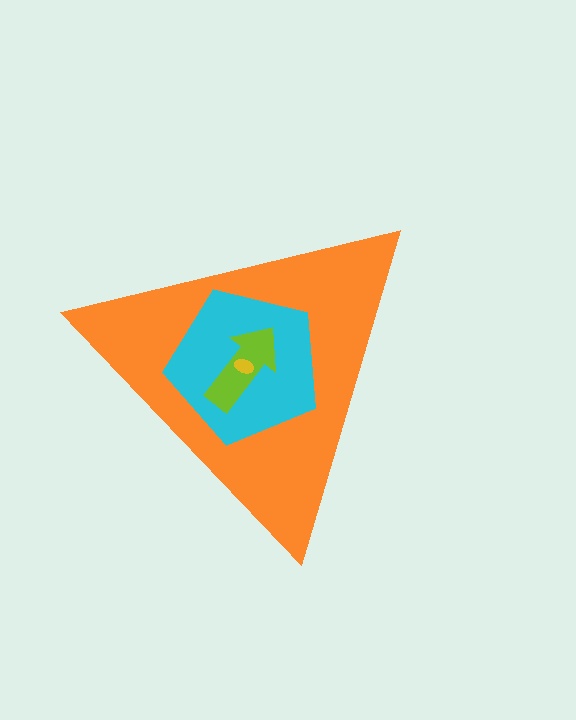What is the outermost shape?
The orange triangle.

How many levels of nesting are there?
4.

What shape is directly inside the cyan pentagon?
The lime arrow.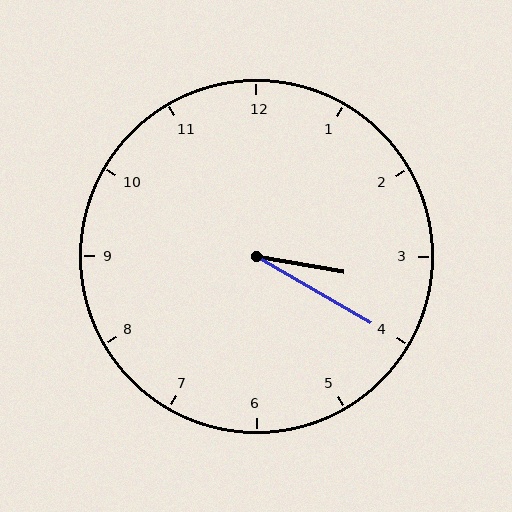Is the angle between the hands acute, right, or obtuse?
It is acute.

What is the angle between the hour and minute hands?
Approximately 20 degrees.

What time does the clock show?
3:20.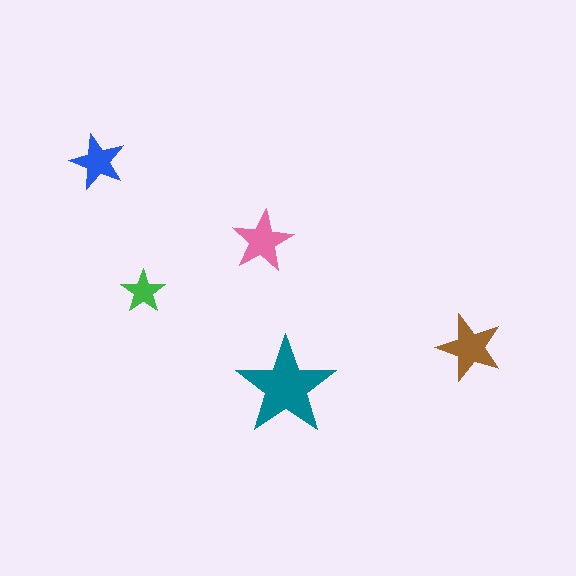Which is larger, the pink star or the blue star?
The pink one.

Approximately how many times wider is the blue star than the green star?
About 1.5 times wider.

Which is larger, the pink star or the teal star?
The teal one.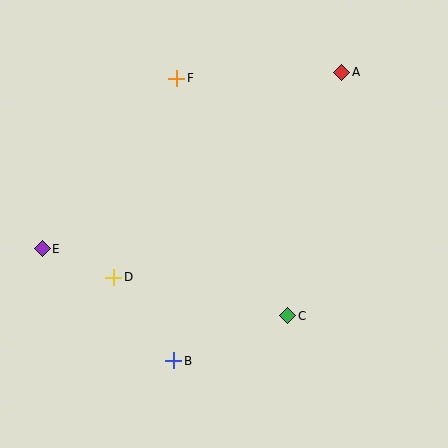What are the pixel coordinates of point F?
Point F is at (177, 78).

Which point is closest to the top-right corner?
Point A is closest to the top-right corner.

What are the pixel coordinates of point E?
Point E is at (42, 249).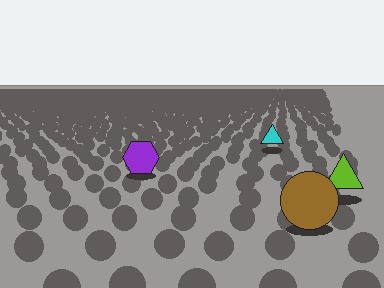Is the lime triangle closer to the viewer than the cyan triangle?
Yes. The lime triangle is closer — you can tell from the texture gradient: the ground texture is coarser near it.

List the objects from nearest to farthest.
From nearest to farthest: the brown circle, the lime triangle, the purple hexagon, the cyan triangle.